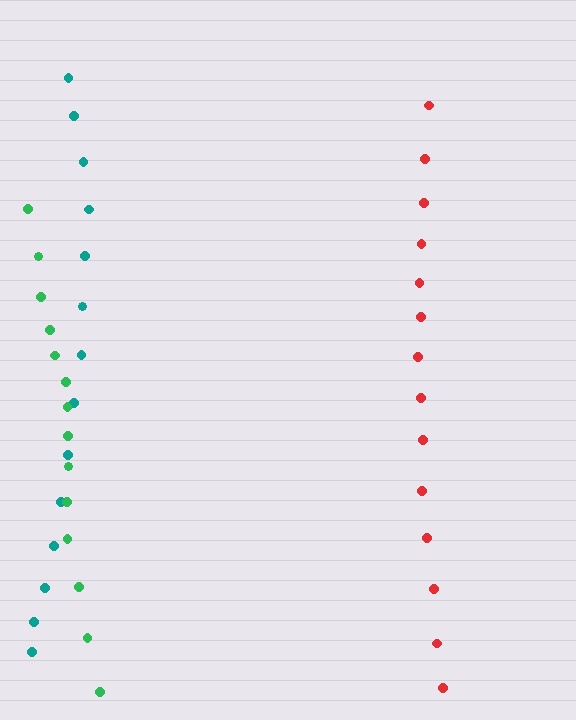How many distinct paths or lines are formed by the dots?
There are 3 distinct paths.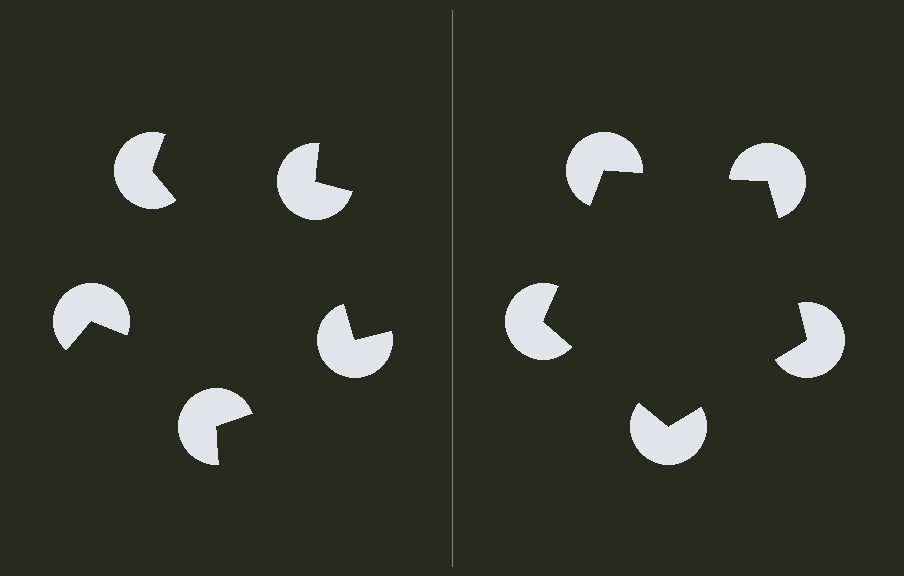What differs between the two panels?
The pac-man discs are positioned identically on both sides; only the wedge orientations differ. On the right they align to a pentagon; on the left they are misaligned.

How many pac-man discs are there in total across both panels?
10 — 5 on each side.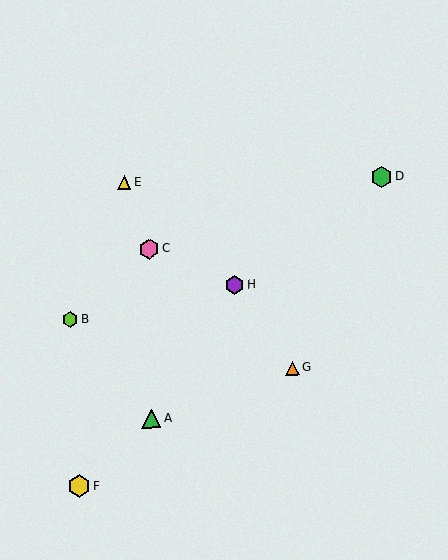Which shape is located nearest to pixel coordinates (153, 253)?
The pink hexagon (labeled C) at (149, 249) is nearest to that location.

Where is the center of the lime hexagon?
The center of the lime hexagon is at (70, 320).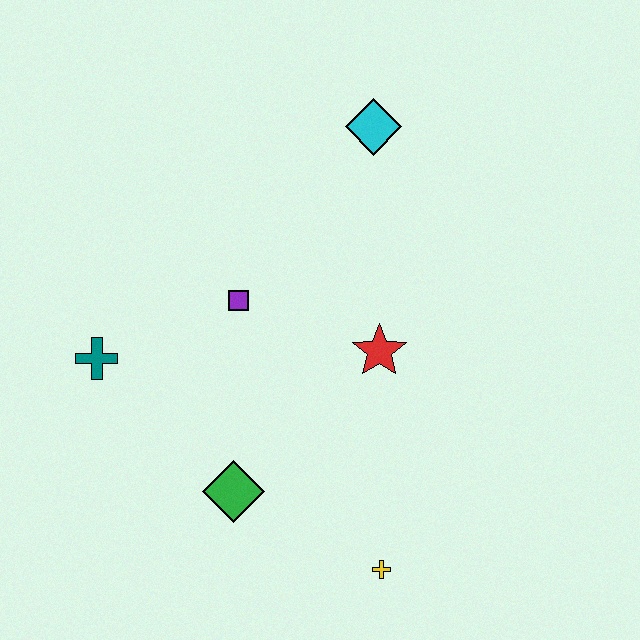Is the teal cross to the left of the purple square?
Yes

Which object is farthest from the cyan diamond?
The yellow cross is farthest from the cyan diamond.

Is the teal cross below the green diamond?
No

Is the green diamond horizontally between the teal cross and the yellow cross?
Yes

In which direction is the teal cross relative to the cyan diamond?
The teal cross is to the left of the cyan diamond.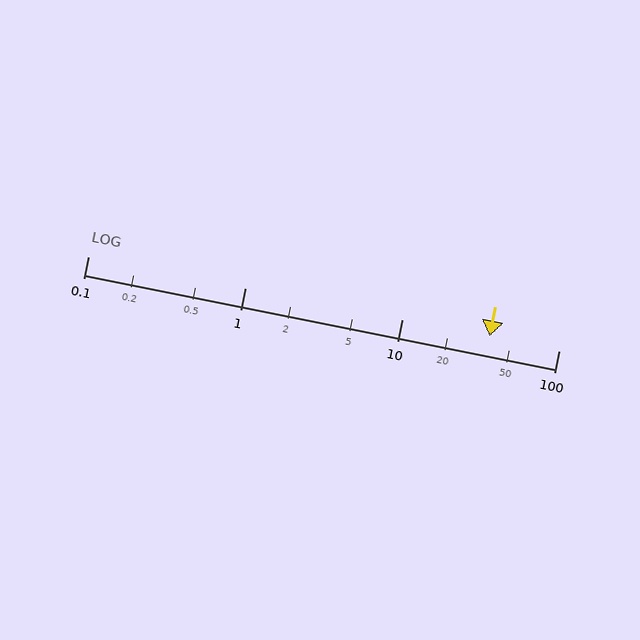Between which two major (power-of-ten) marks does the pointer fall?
The pointer is between 10 and 100.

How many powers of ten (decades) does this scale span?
The scale spans 3 decades, from 0.1 to 100.